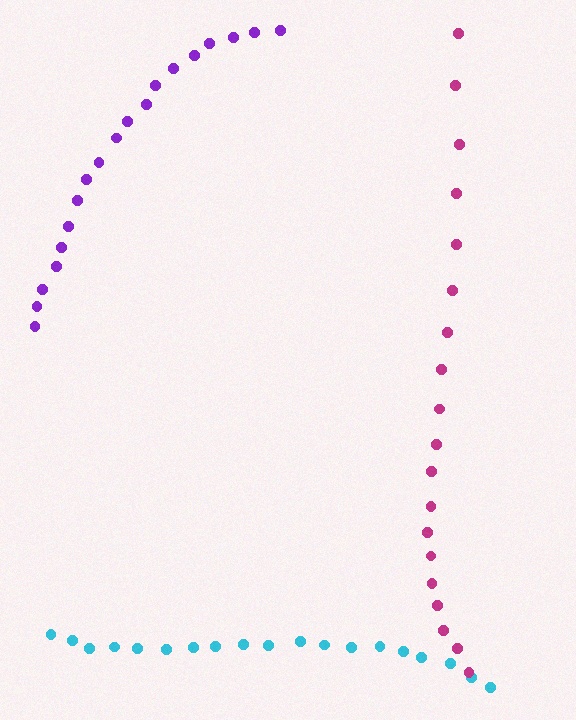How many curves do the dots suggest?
There are 3 distinct paths.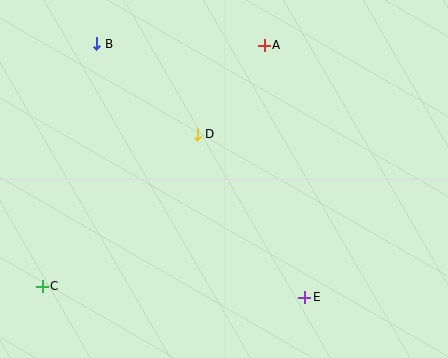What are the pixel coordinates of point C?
Point C is at (42, 286).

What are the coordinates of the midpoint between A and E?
The midpoint between A and E is at (284, 171).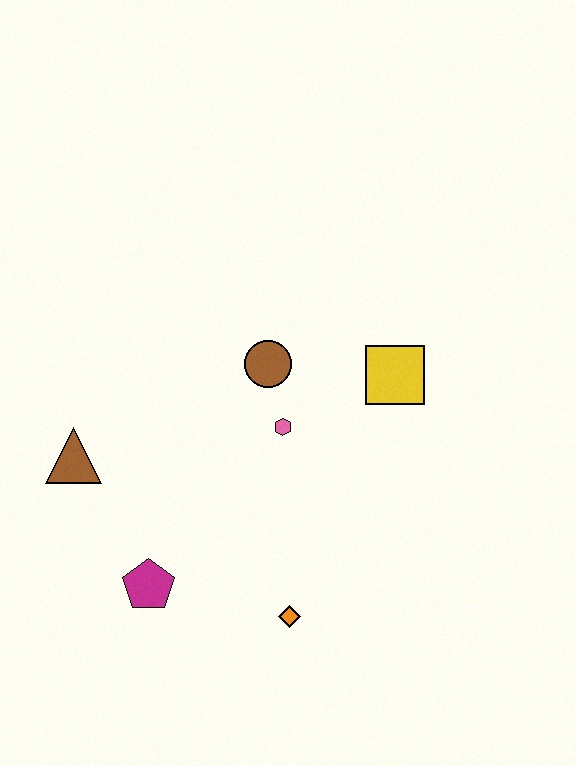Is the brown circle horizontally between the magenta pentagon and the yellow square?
Yes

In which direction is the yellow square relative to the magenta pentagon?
The yellow square is to the right of the magenta pentagon.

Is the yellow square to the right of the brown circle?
Yes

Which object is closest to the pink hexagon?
The brown circle is closest to the pink hexagon.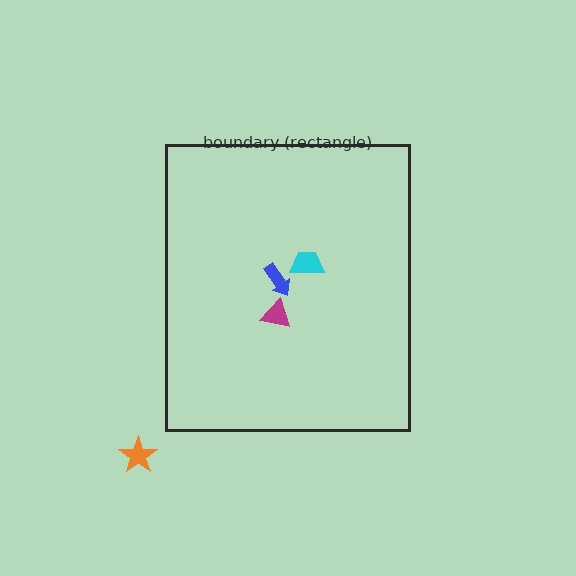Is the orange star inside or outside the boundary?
Outside.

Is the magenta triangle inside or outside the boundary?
Inside.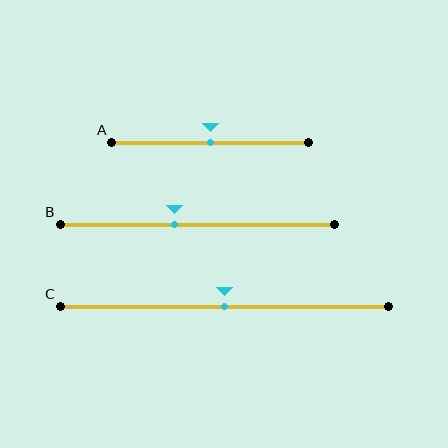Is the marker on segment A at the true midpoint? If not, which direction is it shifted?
Yes, the marker on segment A is at the true midpoint.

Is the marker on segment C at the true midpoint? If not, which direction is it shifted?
Yes, the marker on segment C is at the true midpoint.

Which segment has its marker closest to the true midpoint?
Segment A has its marker closest to the true midpoint.